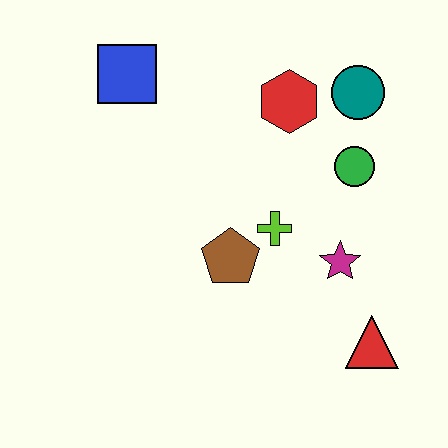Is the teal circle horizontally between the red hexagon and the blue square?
No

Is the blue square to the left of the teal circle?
Yes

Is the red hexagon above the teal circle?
No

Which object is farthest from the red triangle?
The blue square is farthest from the red triangle.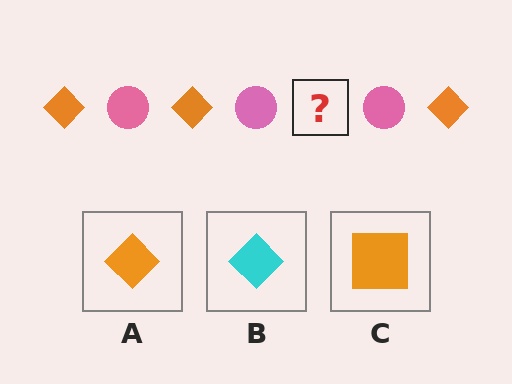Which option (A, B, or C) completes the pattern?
A.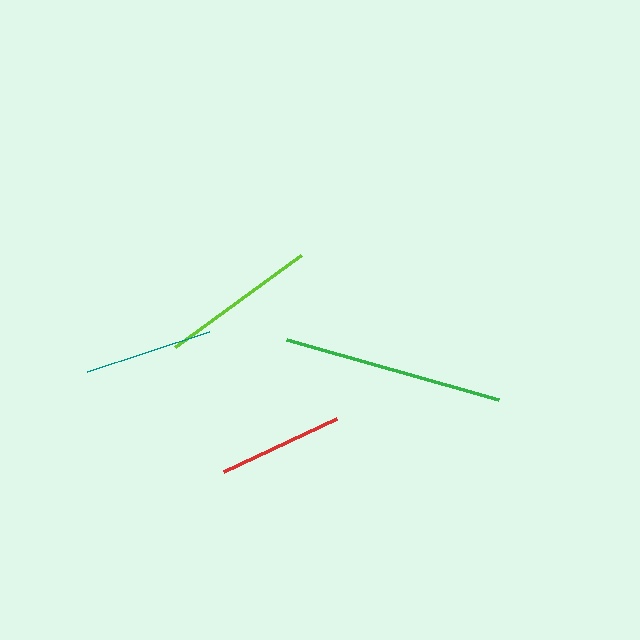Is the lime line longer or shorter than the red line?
The lime line is longer than the red line.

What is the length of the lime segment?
The lime segment is approximately 156 pixels long.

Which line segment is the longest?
The green line is the longest at approximately 220 pixels.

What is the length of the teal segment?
The teal segment is approximately 128 pixels long.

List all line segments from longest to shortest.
From longest to shortest: green, lime, teal, red.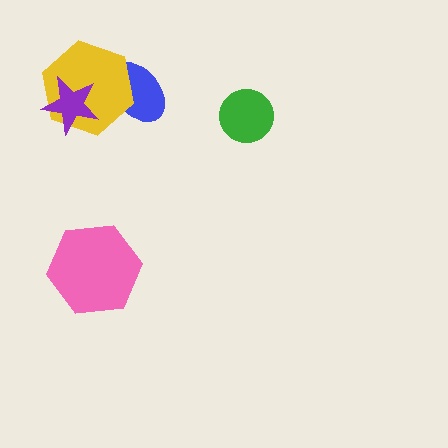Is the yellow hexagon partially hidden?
Yes, it is partially covered by another shape.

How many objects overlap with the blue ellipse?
1 object overlaps with the blue ellipse.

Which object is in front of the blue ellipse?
The yellow hexagon is in front of the blue ellipse.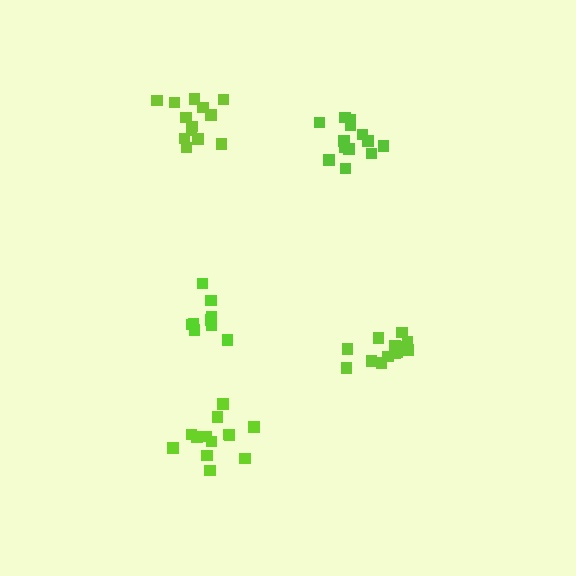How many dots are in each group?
Group 1: 13 dots, Group 2: 13 dots, Group 3: 9 dots, Group 4: 13 dots, Group 5: 13 dots (61 total).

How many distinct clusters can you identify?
There are 5 distinct clusters.